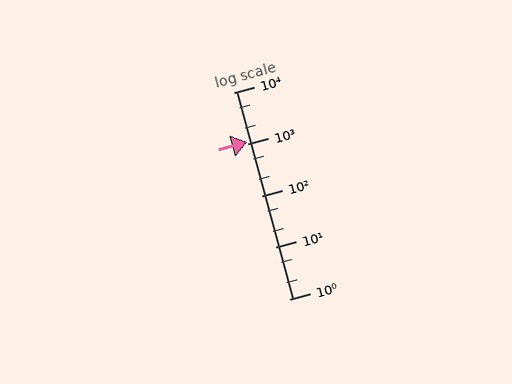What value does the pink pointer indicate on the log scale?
The pointer indicates approximately 1100.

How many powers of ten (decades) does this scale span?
The scale spans 4 decades, from 1 to 10000.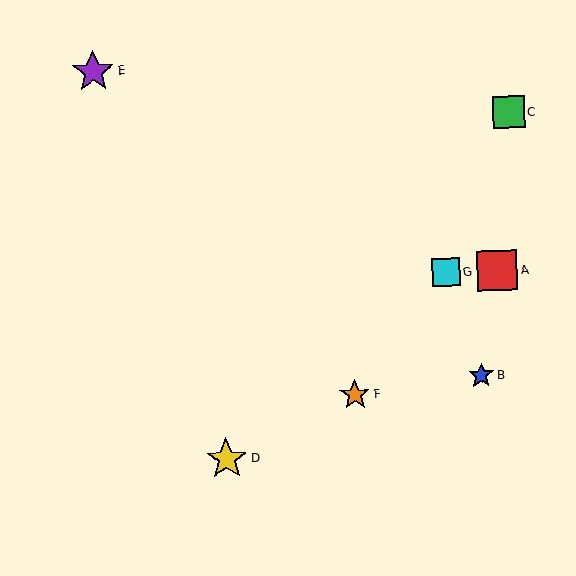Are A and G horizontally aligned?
Yes, both are at y≈271.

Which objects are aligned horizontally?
Objects A, G are aligned horizontally.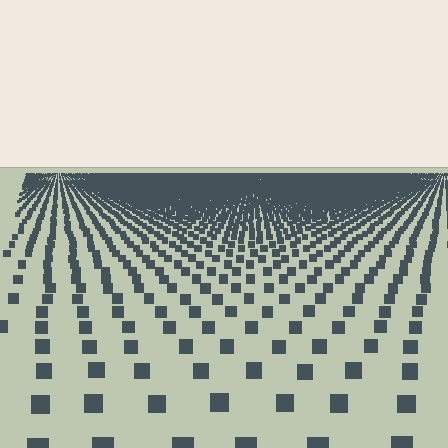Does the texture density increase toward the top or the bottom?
Density increases toward the top.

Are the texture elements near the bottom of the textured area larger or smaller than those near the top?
Larger. Near the bottom, elements are closer to the viewer and appear at a bigger on-screen size.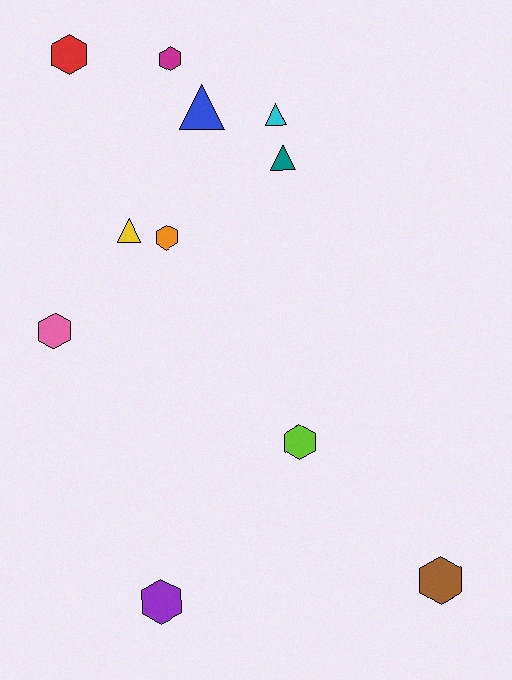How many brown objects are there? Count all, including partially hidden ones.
There is 1 brown object.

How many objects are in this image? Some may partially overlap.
There are 11 objects.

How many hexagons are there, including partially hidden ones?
There are 7 hexagons.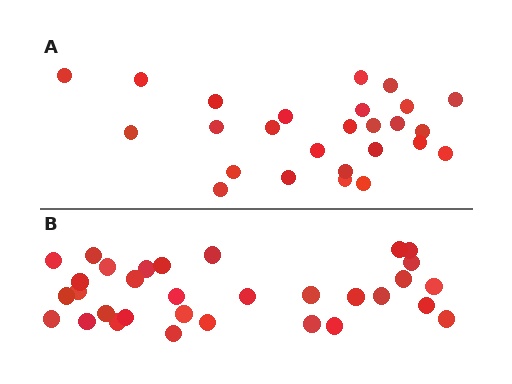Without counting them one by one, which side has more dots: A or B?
Region B (the bottom region) has more dots.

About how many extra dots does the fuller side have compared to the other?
Region B has about 6 more dots than region A.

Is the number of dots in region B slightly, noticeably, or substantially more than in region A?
Region B has only slightly more — the two regions are fairly close. The ratio is roughly 1.2 to 1.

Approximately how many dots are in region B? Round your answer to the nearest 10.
About 30 dots. (The exact count is 32, which rounds to 30.)